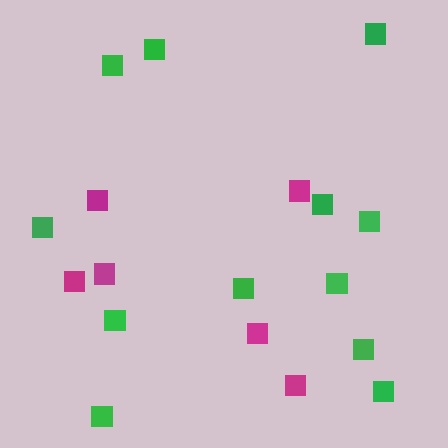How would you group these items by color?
There are 2 groups: one group of green squares (12) and one group of magenta squares (6).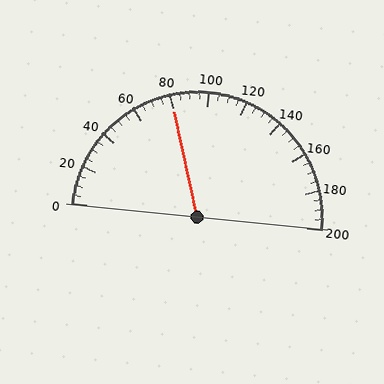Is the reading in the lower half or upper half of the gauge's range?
The reading is in the lower half of the range (0 to 200).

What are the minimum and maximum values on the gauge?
The gauge ranges from 0 to 200.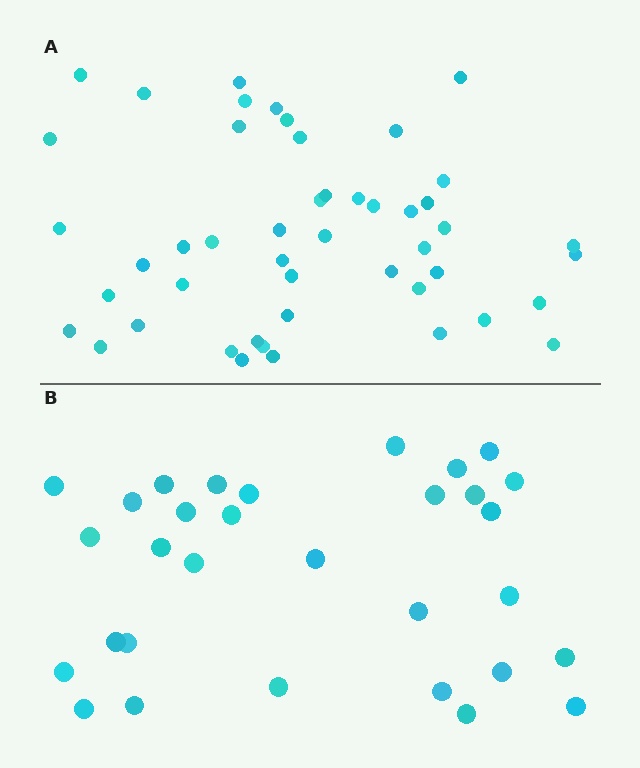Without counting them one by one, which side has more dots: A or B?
Region A (the top region) has more dots.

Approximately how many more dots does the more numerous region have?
Region A has approximately 15 more dots than region B.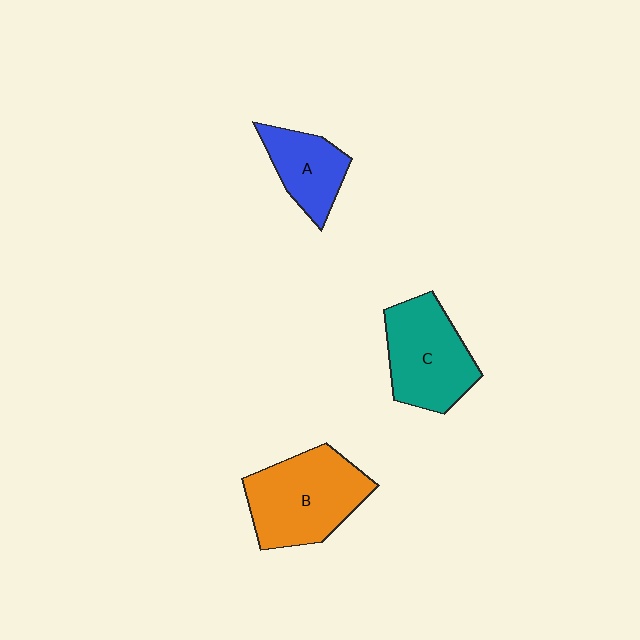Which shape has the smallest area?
Shape A (blue).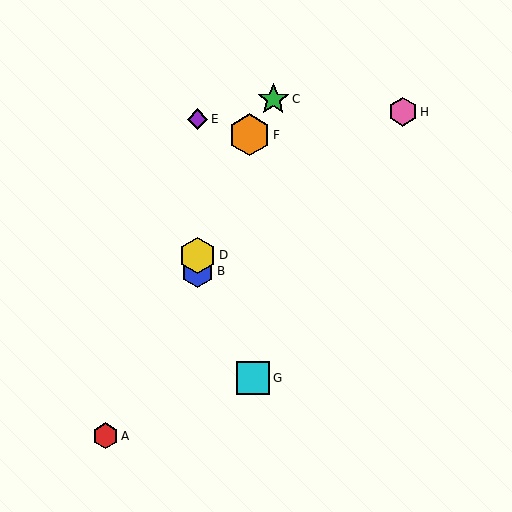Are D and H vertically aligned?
No, D is at x≈198 and H is at x≈403.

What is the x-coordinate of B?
Object B is at x≈198.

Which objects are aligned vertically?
Objects B, D, E are aligned vertically.